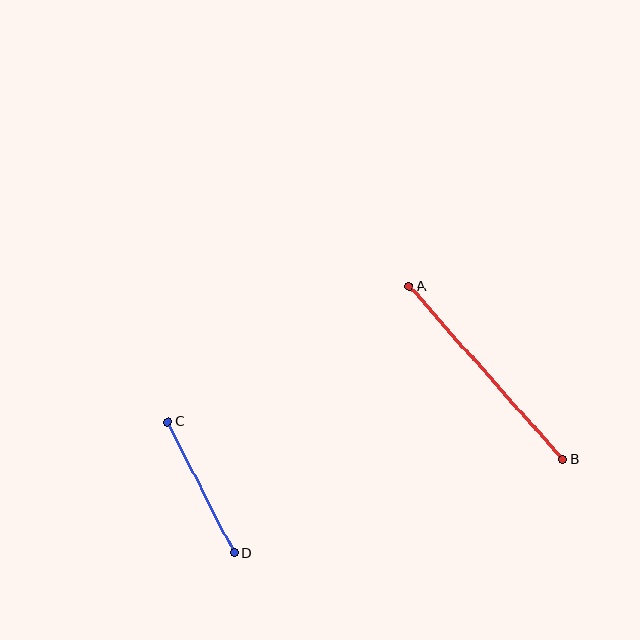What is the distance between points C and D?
The distance is approximately 147 pixels.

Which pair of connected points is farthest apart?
Points A and B are farthest apart.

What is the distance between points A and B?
The distance is approximately 232 pixels.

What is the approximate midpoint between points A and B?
The midpoint is at approximately (486, 373) pixels.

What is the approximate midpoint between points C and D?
The midpoint is at approximately (201, 488) pixels.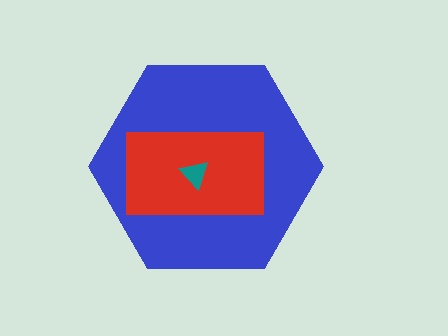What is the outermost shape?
The blue hexagon.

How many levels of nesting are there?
3.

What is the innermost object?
The teal triangle.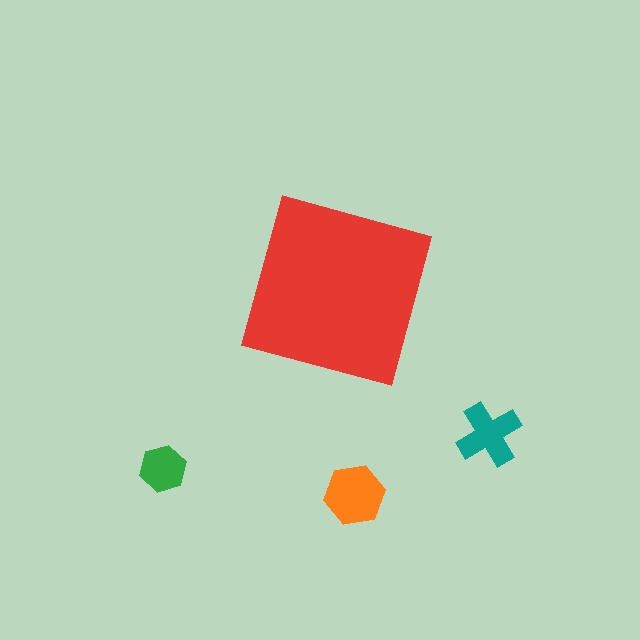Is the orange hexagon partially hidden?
No, the orange hexagon is fully visible.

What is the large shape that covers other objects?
A red square.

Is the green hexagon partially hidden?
No, the green hexagon is fully visible.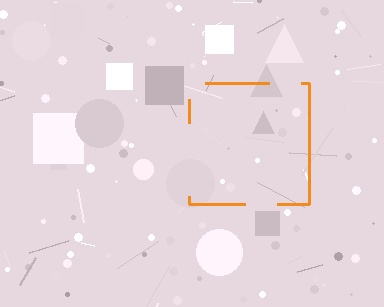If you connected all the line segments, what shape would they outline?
They would outline a square.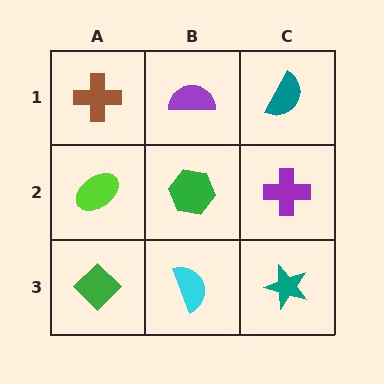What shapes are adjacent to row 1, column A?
A lime ellipse (row 2, column A), a purple semicircle (row 1, column B).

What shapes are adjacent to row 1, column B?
A green hexagon (row 2, column B), a brown cross (row 1, column A), a teal semicircle (row 1, column C).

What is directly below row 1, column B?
A green hexagon.